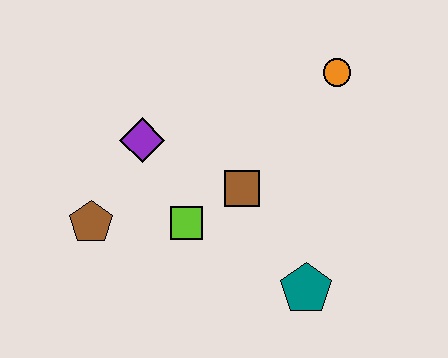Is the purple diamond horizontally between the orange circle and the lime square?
No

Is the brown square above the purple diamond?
No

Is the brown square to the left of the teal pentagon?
Yes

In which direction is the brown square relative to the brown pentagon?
The brown square is to the right of the brown pentagon.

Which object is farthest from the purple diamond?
The teal pentagon is farthest from the purple diamond.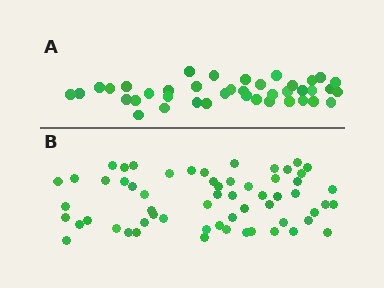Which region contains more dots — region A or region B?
Region B (the bottom region) has more dots.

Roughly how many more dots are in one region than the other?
Region B has approximately 20 more dots than region A.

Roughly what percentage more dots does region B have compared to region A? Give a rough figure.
About 50% more.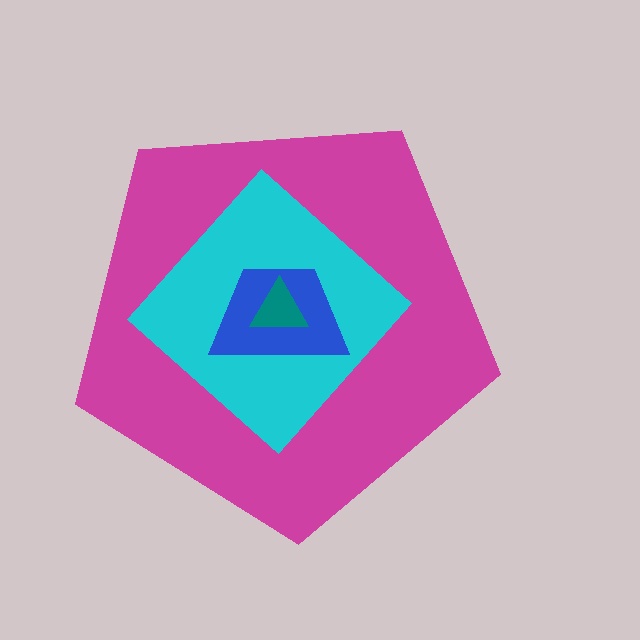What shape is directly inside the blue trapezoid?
The teal triangle.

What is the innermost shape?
The teal triangle.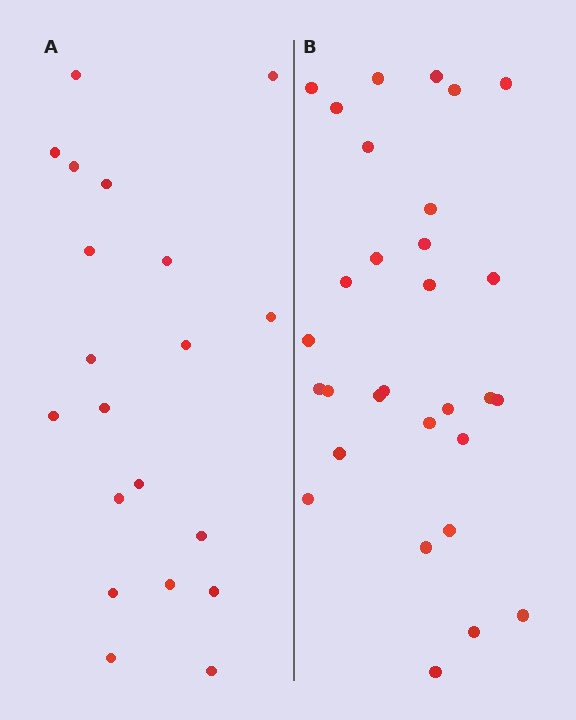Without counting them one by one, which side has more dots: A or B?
Region B (the right region) has more dots.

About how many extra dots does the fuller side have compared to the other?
Region B has roughly 10 or so more dots than region A.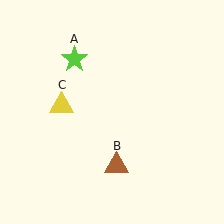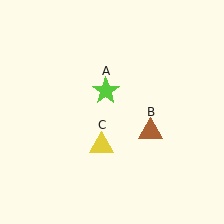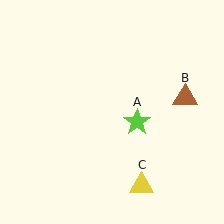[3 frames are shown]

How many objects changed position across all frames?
3 objects changed position: lime star (object A), brown triangle (object B), yellow triangle (object C).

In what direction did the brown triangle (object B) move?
The brown triangle (object B) moved up and to the right.